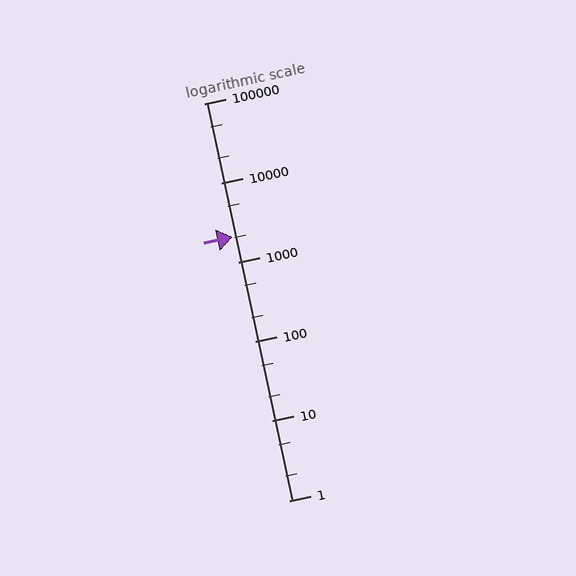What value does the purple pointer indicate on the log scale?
The pointer indicates approximately 2100.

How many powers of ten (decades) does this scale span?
The scale spans 5 decades, from 1 to 100000.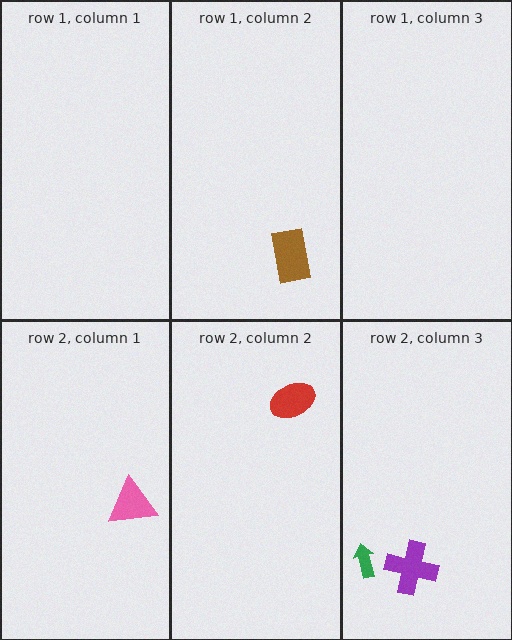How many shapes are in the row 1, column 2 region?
1.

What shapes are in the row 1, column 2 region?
The brown rectangle.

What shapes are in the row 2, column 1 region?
The pink triangle.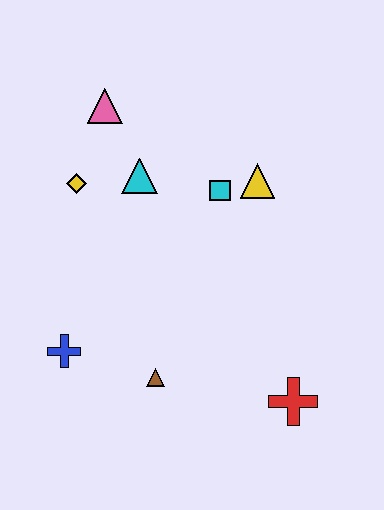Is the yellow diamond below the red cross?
No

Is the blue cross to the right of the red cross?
No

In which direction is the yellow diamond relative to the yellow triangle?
The yellow diamond is to the left of the yellow triangle.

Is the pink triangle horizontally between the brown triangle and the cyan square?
No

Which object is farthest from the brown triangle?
The pink triangle is farthest from the brown triangle.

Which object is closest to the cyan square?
The yellow triangle is closest to the cyan square.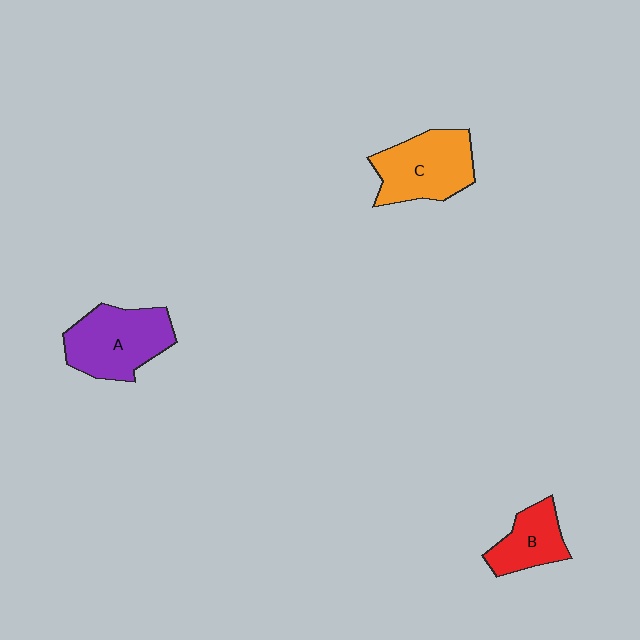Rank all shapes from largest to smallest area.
From largest to smallest: A (purple), C (orange), B (red).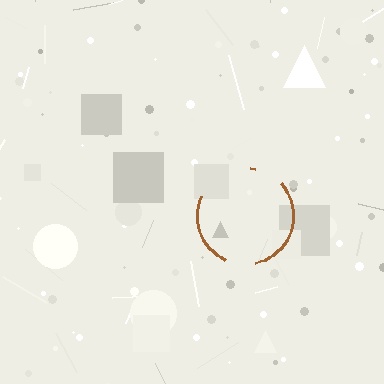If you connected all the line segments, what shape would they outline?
They would outline a circle.